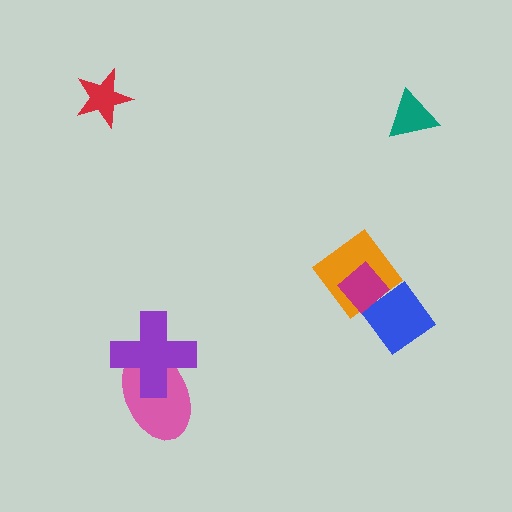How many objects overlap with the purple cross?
1 object overlaps with the purple cross.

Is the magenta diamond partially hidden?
No, no other shape covers it.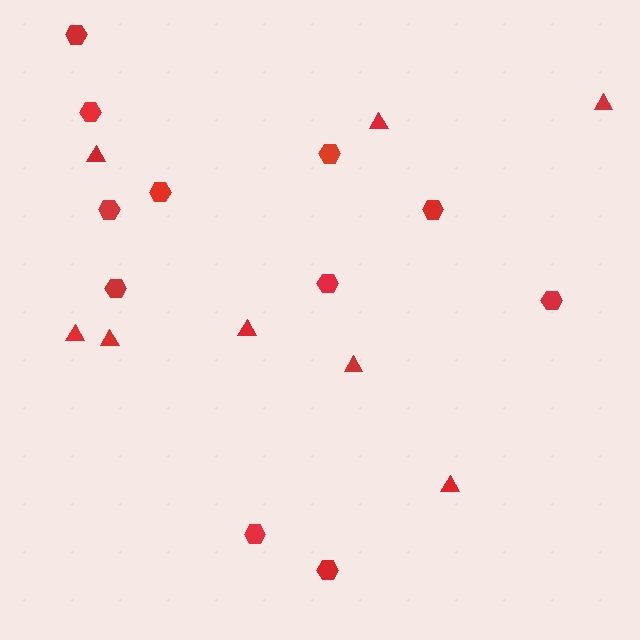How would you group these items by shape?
There are 2 groups: one group of triangles (8) and one group of hexagons (11).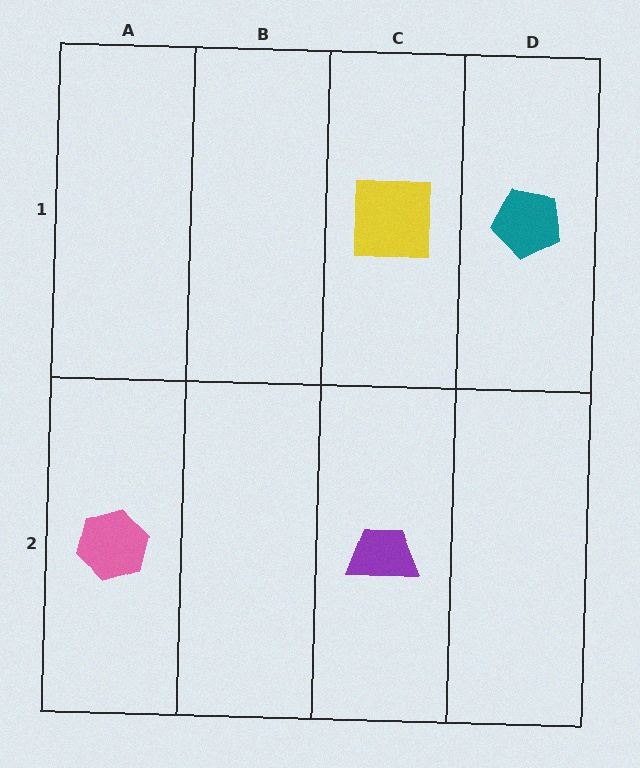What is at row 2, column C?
A purple trapezoid.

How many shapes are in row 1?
2 shapes.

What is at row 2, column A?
A pink hexagon.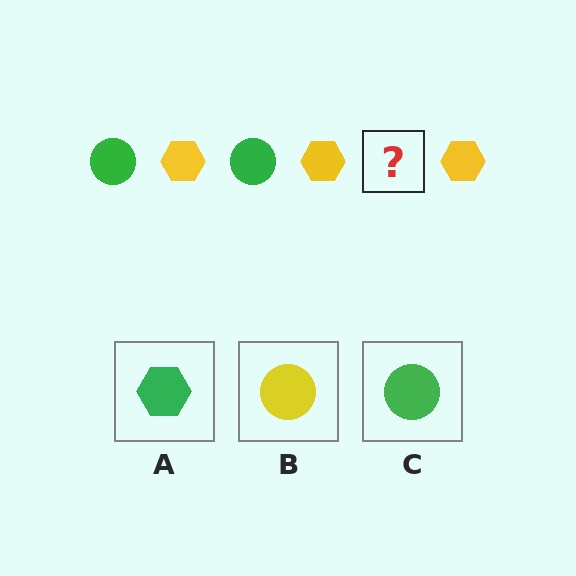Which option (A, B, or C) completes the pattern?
C.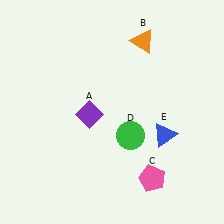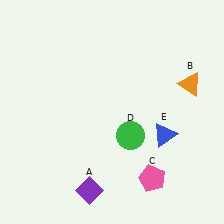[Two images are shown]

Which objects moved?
The objects that moved are: the purple diamond (A), the orange triangle (B).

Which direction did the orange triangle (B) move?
The orange triangle (B) moved right.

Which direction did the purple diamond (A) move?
The purple diamond (A) moved down.